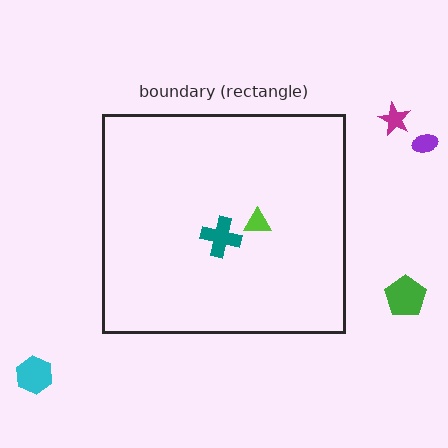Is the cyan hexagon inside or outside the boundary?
Outside.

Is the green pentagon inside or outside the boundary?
Outside.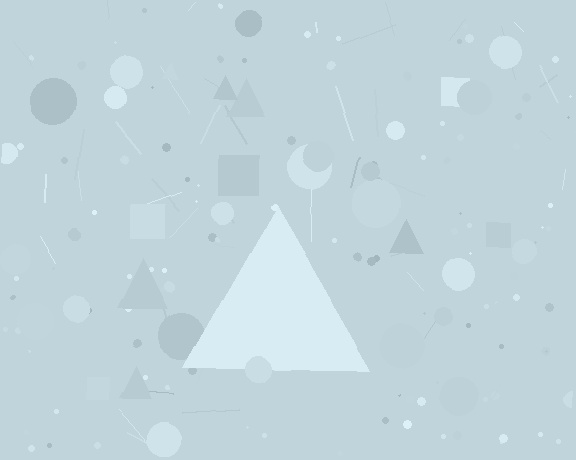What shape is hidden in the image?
A triangle is hidden in the image.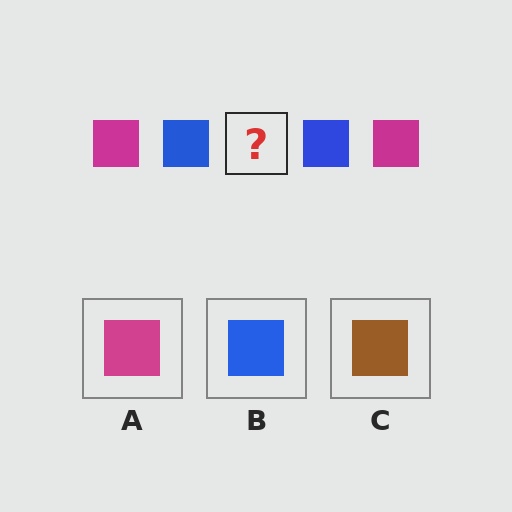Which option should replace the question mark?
Option A.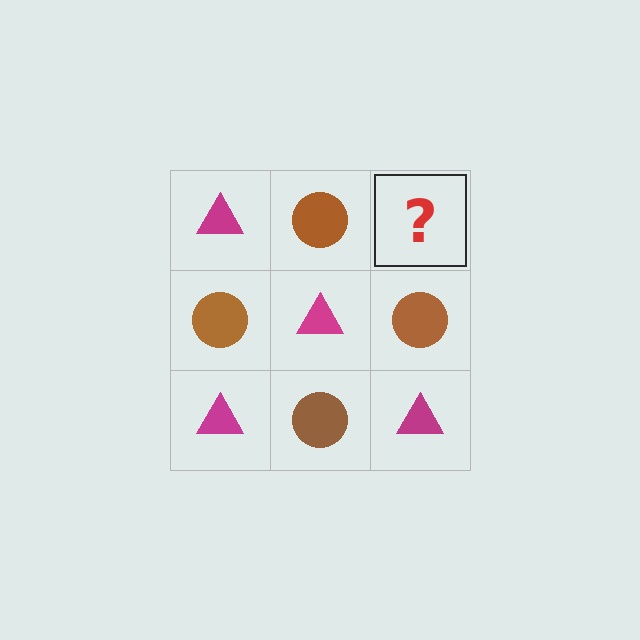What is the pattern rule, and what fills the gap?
The rule is that it alternates magenta triangle and brown circle in a checkerboard pattern. The gap should be filled with a magenta triangle.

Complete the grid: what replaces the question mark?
The question mark should be replaced with a magenta triangle.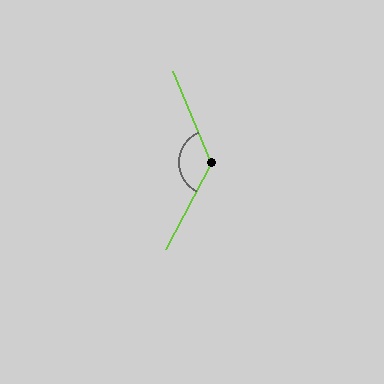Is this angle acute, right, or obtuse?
It is obtuse.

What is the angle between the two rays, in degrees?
Approximately 130 degrees.